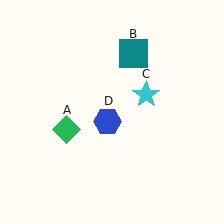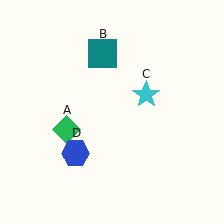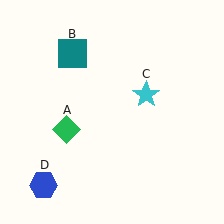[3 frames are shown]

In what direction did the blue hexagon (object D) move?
The blue hexagon (object D) moved down and to the left.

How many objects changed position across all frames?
2 objects changed position: teal square (object B), blue hexagon (object D).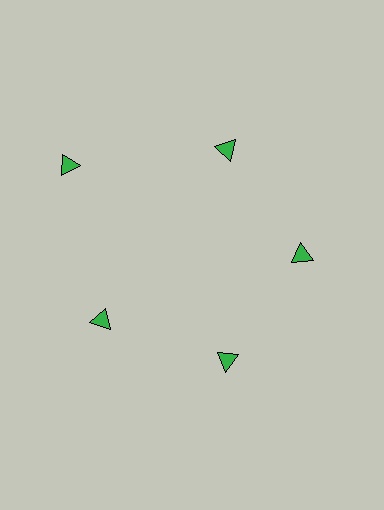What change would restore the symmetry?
The symmetry would be restored by moving it inward, back onto the ring so that all 5 triangles sit at equal angles and equal distance from the center.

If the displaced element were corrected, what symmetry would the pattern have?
It would have 5-fold rotational symmetry — the pattern would map onto itself every 72 degrees.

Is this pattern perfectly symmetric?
No. The 5 green triangles are arranged in a ring, but one element near the 10 o'clock position is pushed outward from the center, breaking the 5-fold rotational symmetry.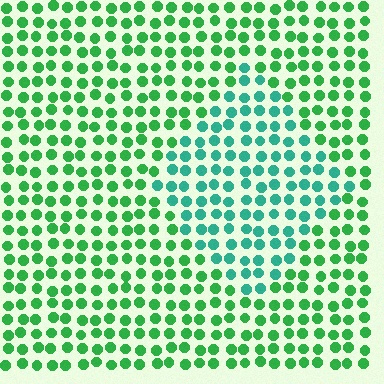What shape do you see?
I see a diamond.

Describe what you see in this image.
The image is filled with small green elements in a uniform arrangement. A diamond-shaped region is visible where the elements are tinted to a slightly different hue, forming a subtle color boundary.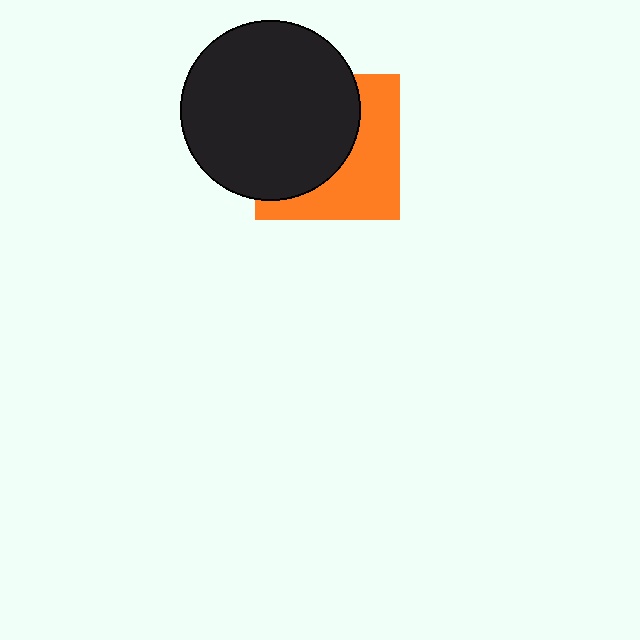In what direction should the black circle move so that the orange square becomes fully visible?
The black circle should move left. That is the shortest direction to clear the overlap and leave the orange square fully visible.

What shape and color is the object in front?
The object in front is a black circle.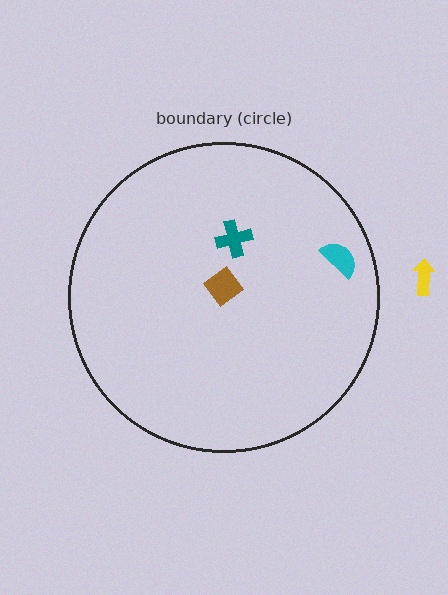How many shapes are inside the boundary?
3 inside, 1 outside.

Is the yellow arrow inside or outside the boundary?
Outside.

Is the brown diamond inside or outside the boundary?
Inside.